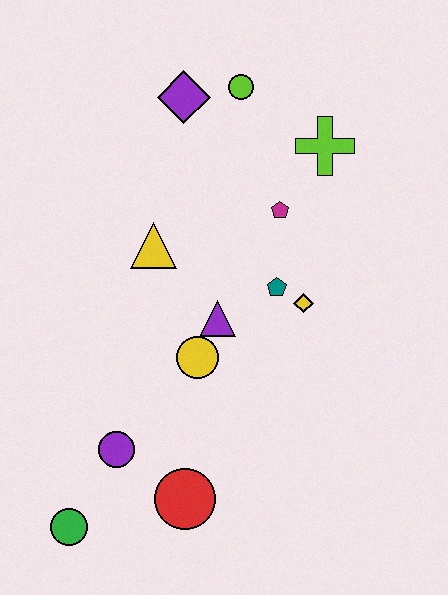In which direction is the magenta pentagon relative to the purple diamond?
The magenta pentagon is below the purple diamond.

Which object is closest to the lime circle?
The purple diamond is closest to the lime circle.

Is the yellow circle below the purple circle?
No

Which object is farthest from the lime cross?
The green circle is farthest from the lime cross.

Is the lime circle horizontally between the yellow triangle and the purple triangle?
No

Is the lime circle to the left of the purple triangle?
No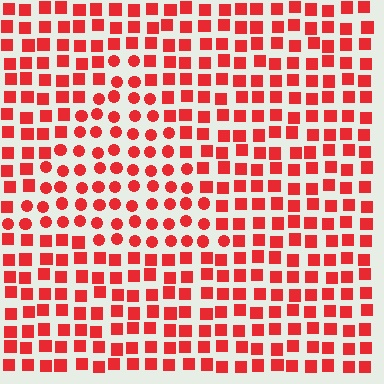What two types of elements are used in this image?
The image uses circles inside the triangle region and squares outside it.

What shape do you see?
I see a triangle.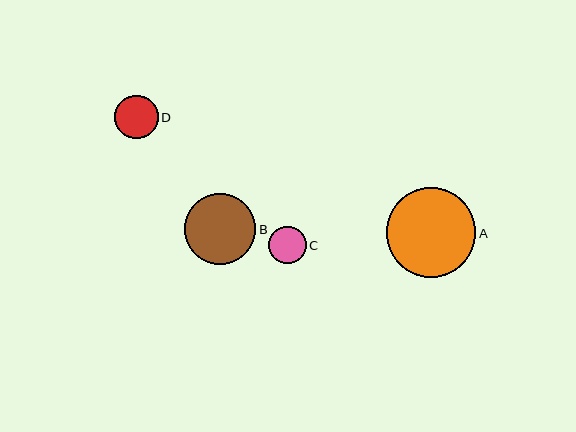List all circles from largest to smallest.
From largest to smallest: A, B, D, C.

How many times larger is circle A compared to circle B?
Circle A is approximately 1.3 times the size of circle B.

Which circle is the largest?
Circle A is the largest with a size of approximately 89 pixels.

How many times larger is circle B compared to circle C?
Circle B is approximately 1.9 times the size of circle C.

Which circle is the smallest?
Circle C is the smallest with a size of approximately 37 pixels.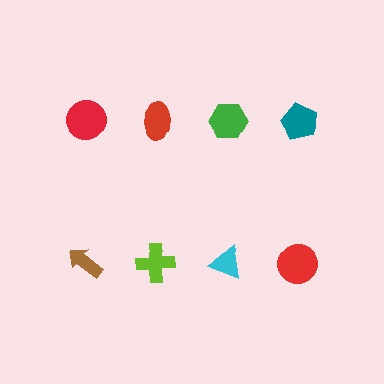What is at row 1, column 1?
A red circle.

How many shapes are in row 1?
4 shapes.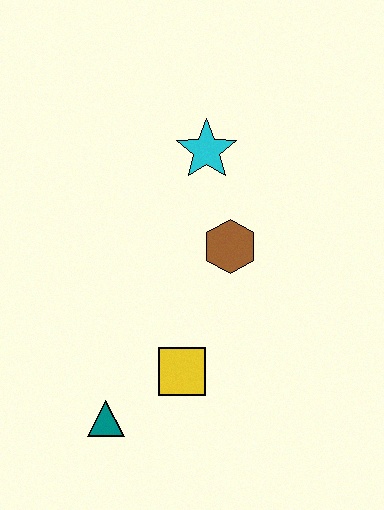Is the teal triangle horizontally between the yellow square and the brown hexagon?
No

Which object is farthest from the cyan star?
The teal triangle is farthest from the cyan star.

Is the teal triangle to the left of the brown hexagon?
Yes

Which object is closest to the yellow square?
The teal triangle is closest to the yellow square.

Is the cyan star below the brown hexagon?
No